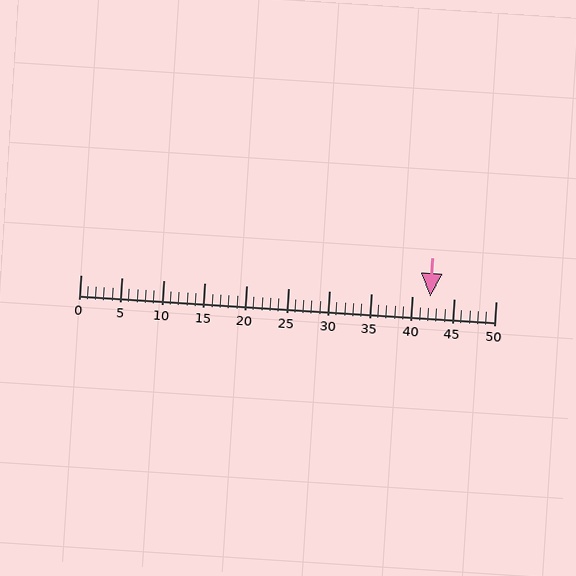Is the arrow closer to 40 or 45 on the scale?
The arrow is closer to 40.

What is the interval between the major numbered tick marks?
The major tick marks are spaced 5 units apart.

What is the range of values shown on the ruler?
The ruler shows values from 0 to 50.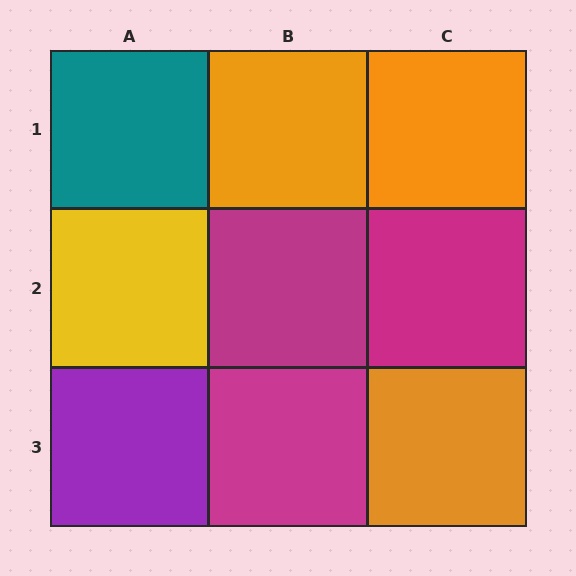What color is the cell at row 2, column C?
Magenta.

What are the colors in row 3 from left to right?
Purple, magenta, orange.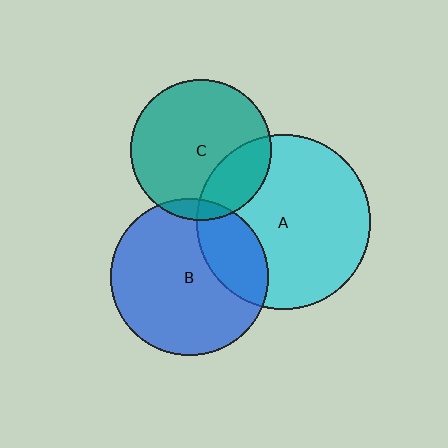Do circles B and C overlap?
Yes.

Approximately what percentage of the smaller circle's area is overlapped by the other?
Approximately 5%.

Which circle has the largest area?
Circle A (cyan).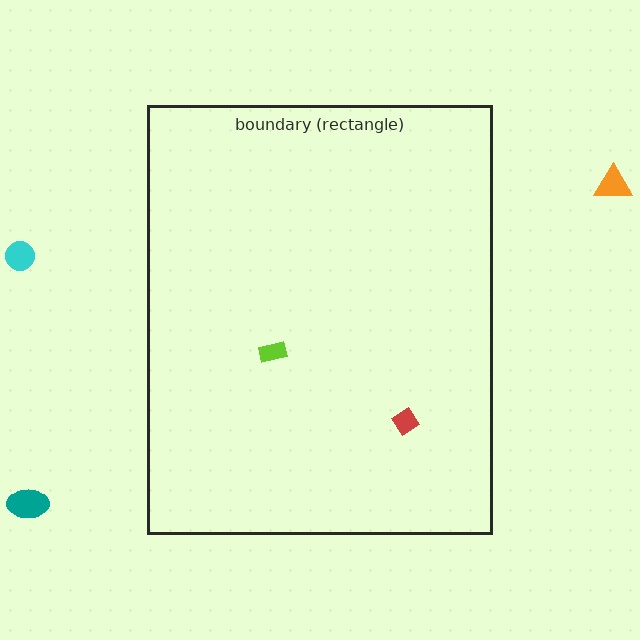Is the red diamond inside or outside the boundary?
Inside.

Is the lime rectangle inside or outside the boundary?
Inside.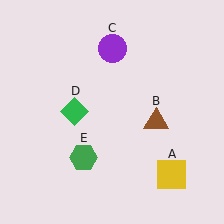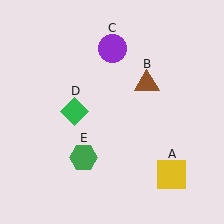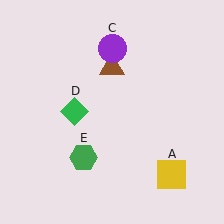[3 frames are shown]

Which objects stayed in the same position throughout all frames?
Yellow square (object A) and purple circle (object C) and green diamond (object D) and green hexagon (object E) remained stationary.